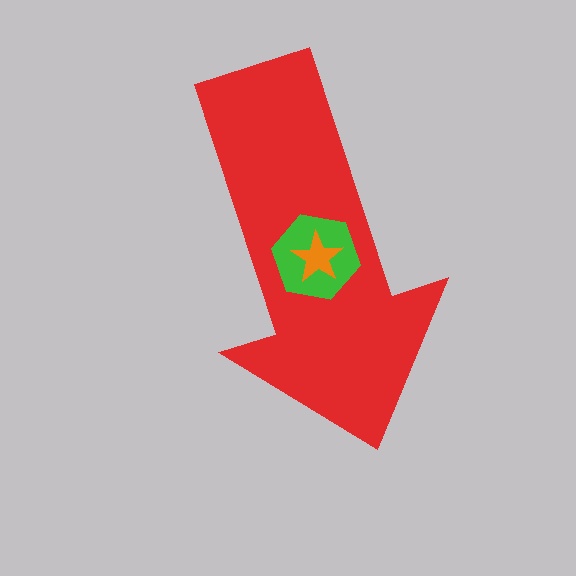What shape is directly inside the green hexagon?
The orange star.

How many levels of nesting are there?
3.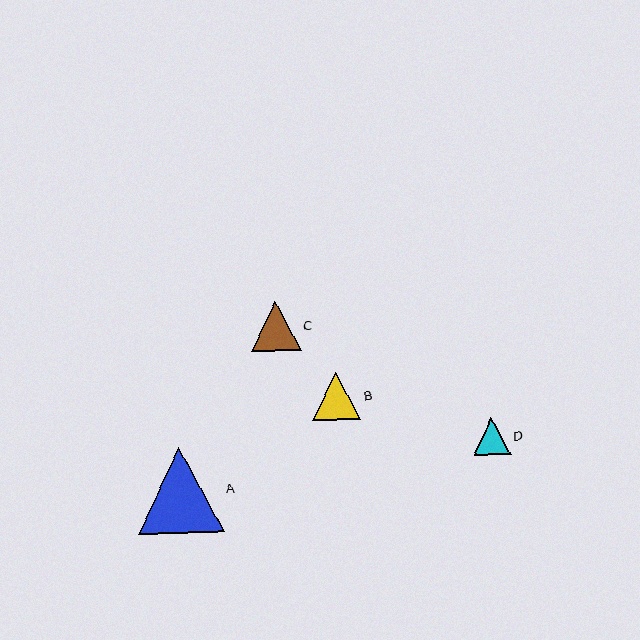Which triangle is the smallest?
Triangle D is the smallest with a size of approximately 37 pixels.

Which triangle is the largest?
Triangle A is the largest with a size of approximately 86 pixels.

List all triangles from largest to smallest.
From largest to smallest: A, C, B, D.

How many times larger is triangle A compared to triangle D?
Triangle A is approximately 2.3 times the size of triangle D.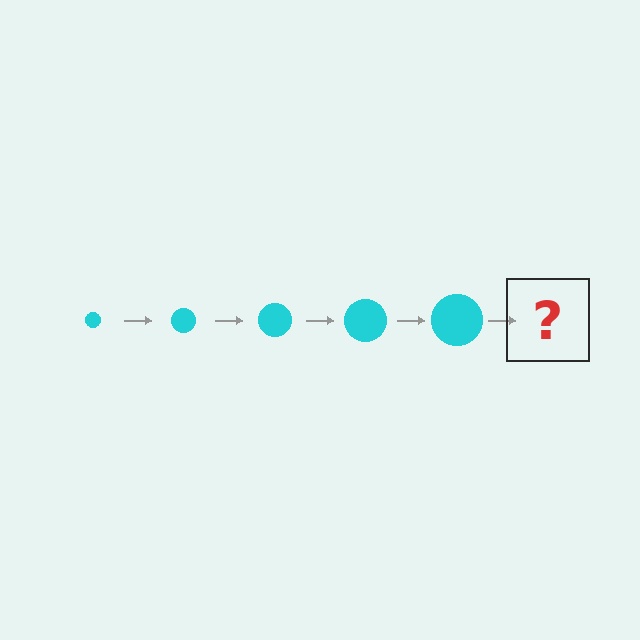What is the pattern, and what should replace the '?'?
The pattern is that the circle gets progressively larger each step. The '?' should be a cyan circle, larger than the previous one.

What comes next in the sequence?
The next element should be a cyan circle, larger than the previous one.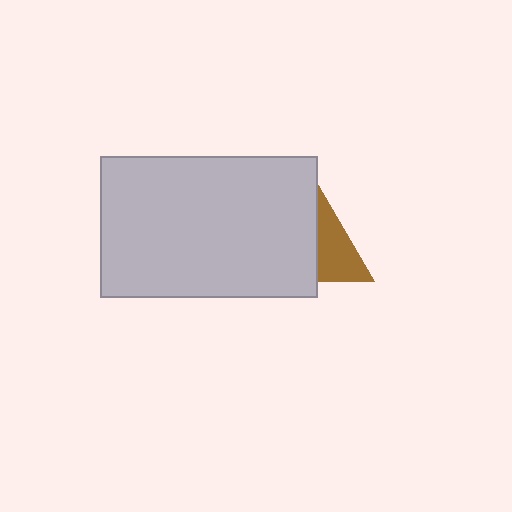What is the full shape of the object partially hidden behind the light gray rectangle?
The partially hidden object is a brown triangle.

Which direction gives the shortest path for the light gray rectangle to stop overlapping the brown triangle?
Moving left gives the shortest separation.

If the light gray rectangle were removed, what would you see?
You would see the complete brown triangle.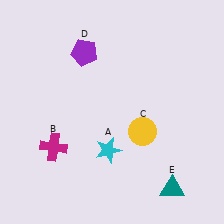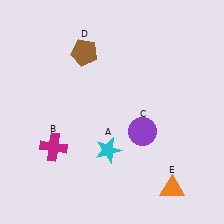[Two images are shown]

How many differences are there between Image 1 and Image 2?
There are 3 differences between the two images.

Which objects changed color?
C changed from yellow to purple. D changed from purple to brown. E changed from teal to orange.